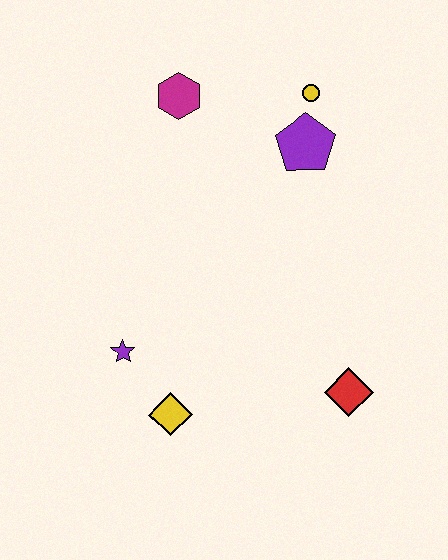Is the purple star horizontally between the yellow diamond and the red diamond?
No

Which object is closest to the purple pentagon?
The yellow circle is closest to the purple pentagon.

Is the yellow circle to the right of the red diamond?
No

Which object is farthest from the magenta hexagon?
The red diamond is farthest from the magenta hexagon.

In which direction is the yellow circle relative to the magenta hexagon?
The yellow circle is to the right of the magenta hexagon.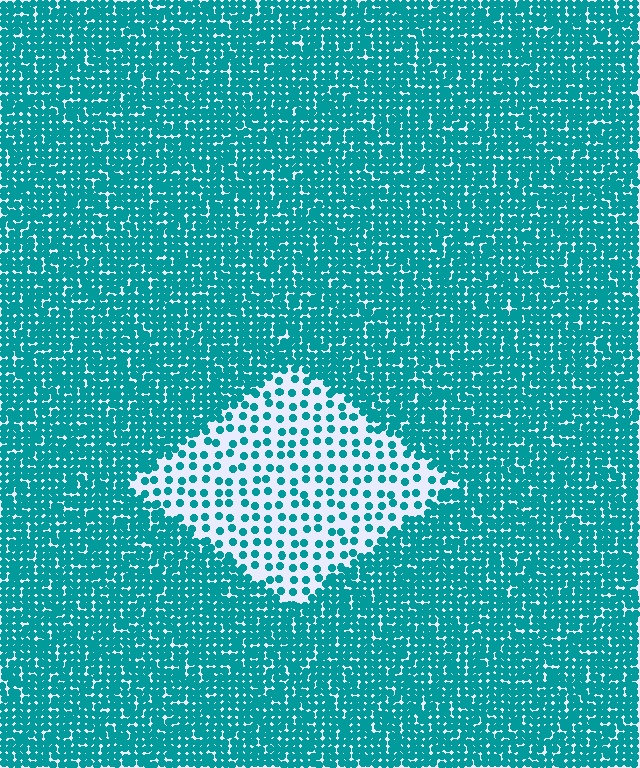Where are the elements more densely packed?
The elements are more densely packed outside the diamond boundary.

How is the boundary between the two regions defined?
The boundary is defined by a change in element density (approximately 3.0x ratio). All elements are the same color, size, and shape.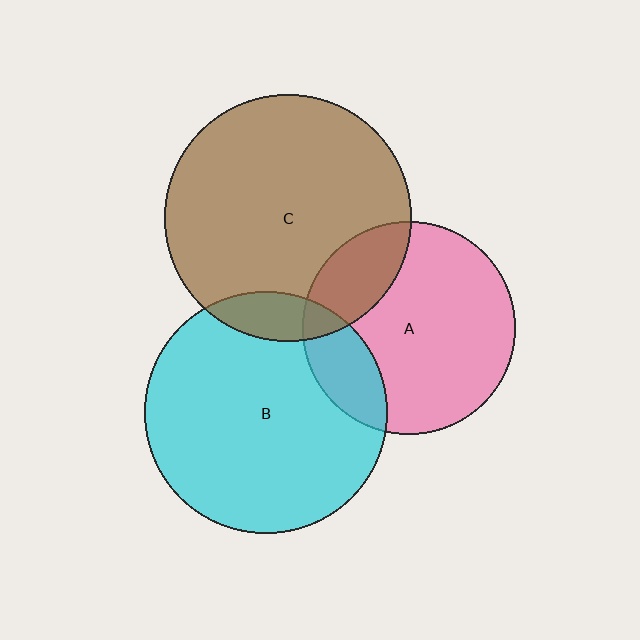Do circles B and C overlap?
Yes.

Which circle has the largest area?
Circle C (brown).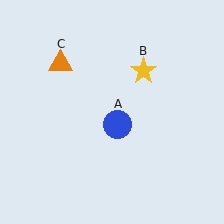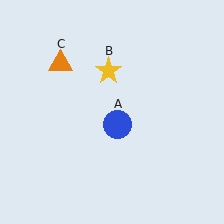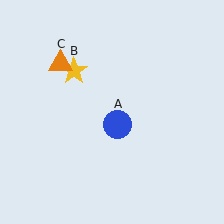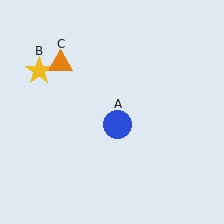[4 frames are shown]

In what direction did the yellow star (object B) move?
The yellow star (object B) moved left.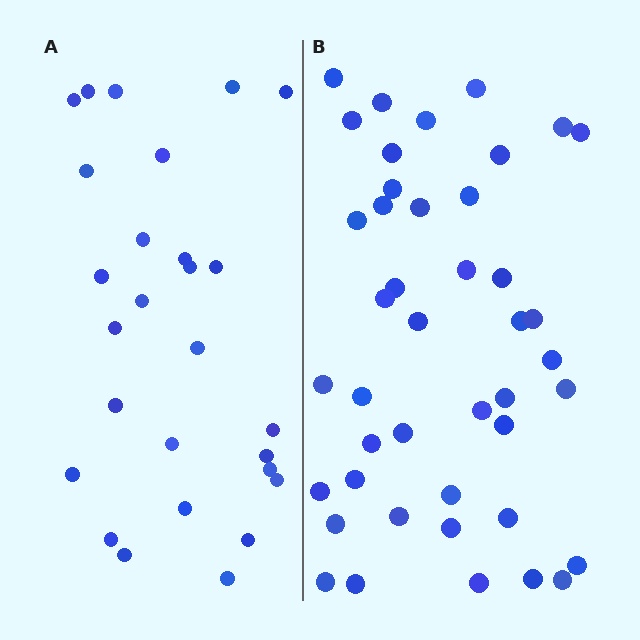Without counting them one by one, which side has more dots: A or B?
Region B (the right region) has more dots.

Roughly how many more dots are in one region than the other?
Region B has approximately 15 more dots than region A.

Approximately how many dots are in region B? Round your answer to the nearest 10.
About 40 dots. (The exact count is 43, which rounds to 40.)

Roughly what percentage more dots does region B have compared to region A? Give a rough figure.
About 60% more.